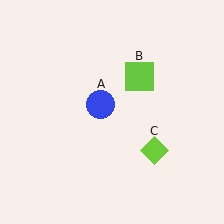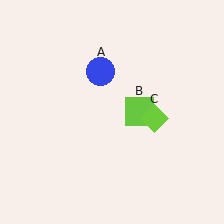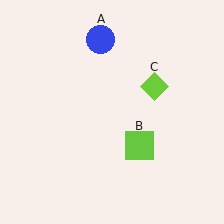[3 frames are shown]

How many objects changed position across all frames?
3 objects changed position: blue circle (object A), lime square (object B), lime diamond (object C).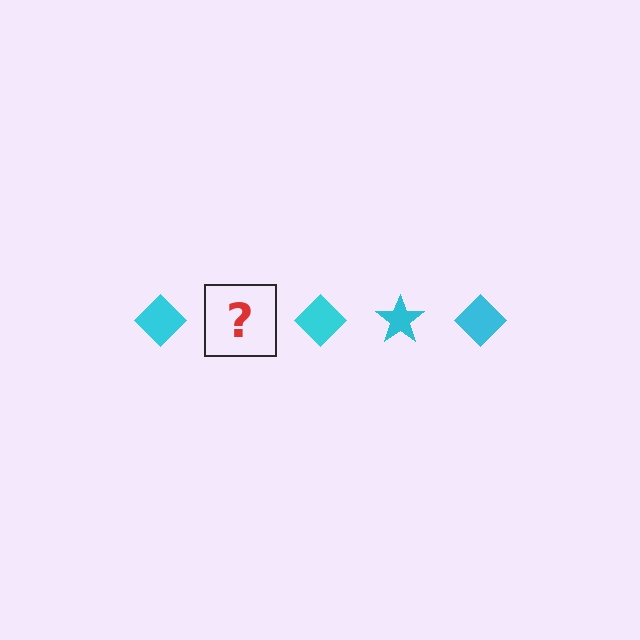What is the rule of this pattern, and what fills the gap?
The rule is that the pattern cycles through diamond, star shapes in cyan. The gap should be filled with a cyan star.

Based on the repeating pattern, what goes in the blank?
The blank should be a cyan star.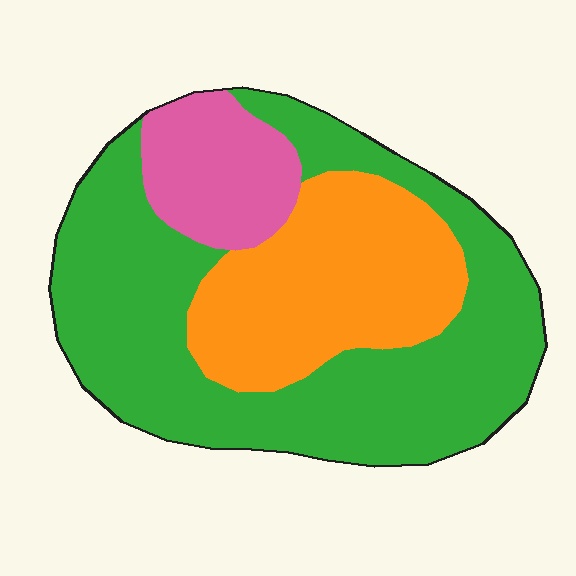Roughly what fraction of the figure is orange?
Orange covers about 30% of the figure.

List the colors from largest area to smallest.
From largest to smallest: green, orange, pink.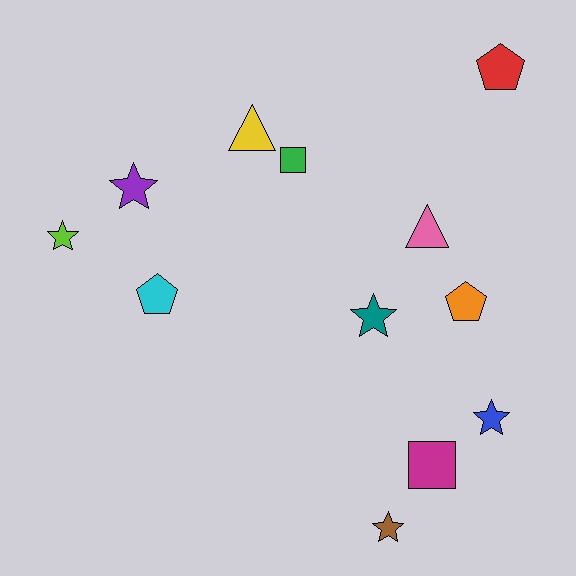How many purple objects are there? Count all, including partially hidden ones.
There is 1 purple object.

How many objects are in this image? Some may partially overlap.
There are 12 objects.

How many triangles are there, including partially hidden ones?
There are 2 triangles.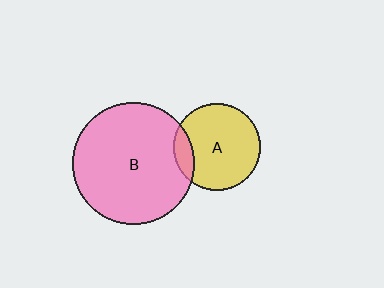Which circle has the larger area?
Circle B (pink).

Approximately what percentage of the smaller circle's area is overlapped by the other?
Approximately 15%.